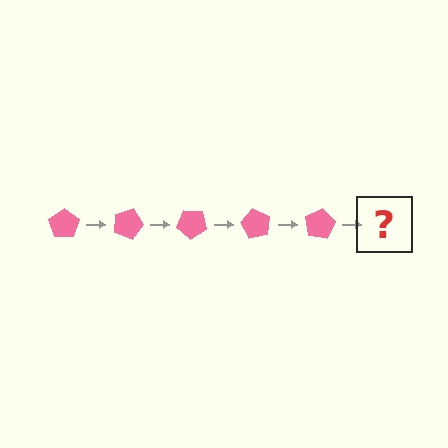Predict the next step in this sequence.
The next step is a pink pentagon rotated 100 degrees.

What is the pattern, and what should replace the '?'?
The pattern is that the pentagon rotates 20 degrees each step. The '?' should be a pink pentagon rotated 100 degrees.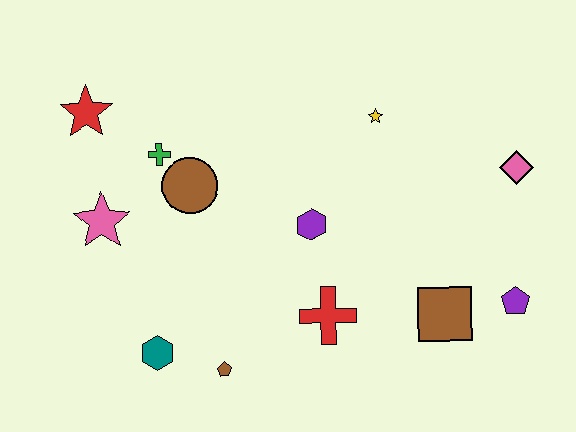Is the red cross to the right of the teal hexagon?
Yes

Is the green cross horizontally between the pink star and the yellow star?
Yes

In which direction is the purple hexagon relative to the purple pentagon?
The purple hexagon is to the left of the purple pentagon.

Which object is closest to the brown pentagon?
The teal hexagon is closest to the brown pentagon.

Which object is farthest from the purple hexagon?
The red star is farthest from the purple hexagon.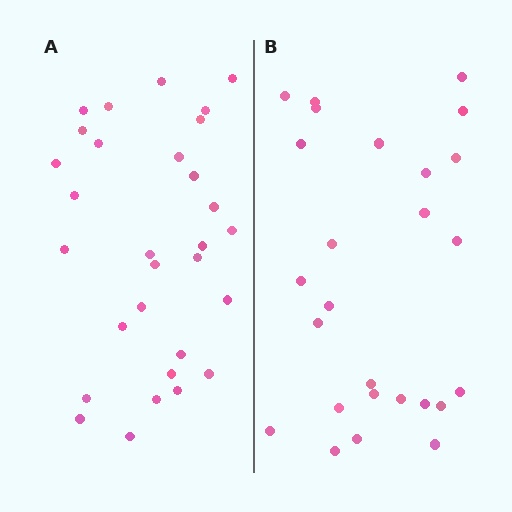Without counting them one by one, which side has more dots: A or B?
Region A (the left region) has more dots.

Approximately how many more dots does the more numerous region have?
Region A has about 4 more dots than region B.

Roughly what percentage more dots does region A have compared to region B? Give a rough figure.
About 15% more.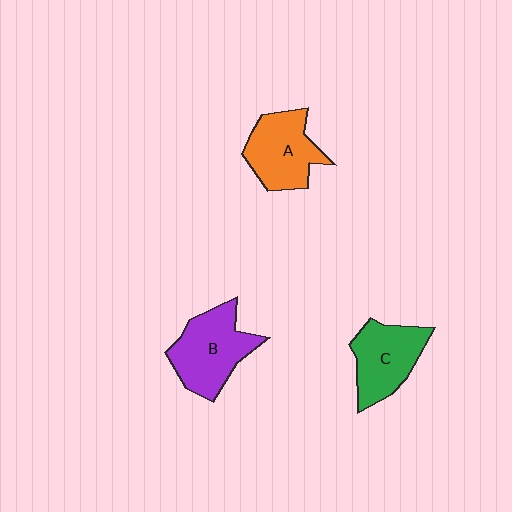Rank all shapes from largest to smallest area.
From largest to smallest: B (purple), A (orange), C (green).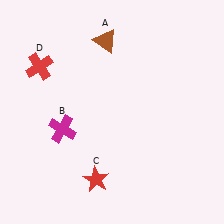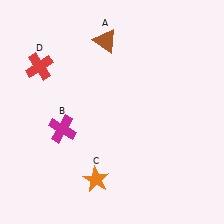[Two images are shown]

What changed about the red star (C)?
In Image 1, C is red. In Image 2, it changed to orange.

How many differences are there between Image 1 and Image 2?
There is 1 difference between the two images.